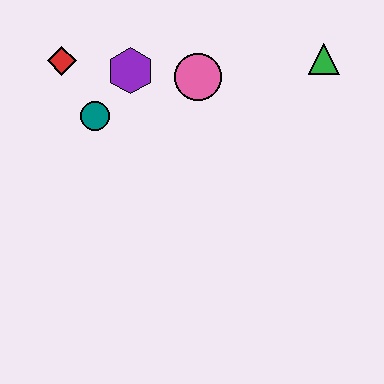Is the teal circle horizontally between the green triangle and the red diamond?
Yes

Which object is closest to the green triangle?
The pink circle is closest to the green triangle.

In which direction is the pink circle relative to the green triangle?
The pink circle is to the left of the green triangle.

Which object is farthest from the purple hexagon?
The green triangle is farthest from the purple hexagon.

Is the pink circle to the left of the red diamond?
No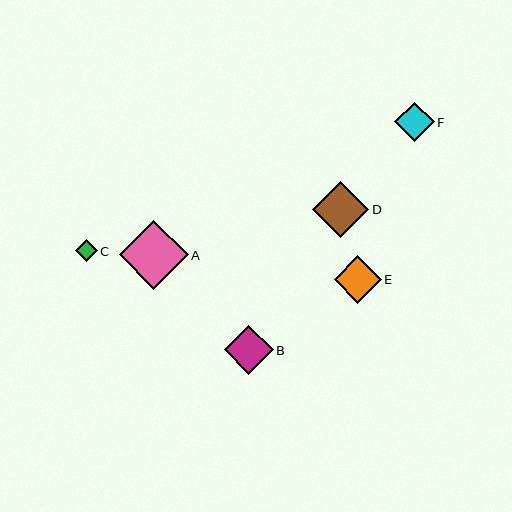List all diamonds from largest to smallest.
From largest to smallest: A, D, B, E, F, C.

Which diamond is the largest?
Diamond A is the largest with a size of approximately 69 pixels.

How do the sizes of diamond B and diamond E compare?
Diamond B and diamond E are approximately the same size.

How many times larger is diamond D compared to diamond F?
Diamond D is approximately 1.4 times the size of diamond F.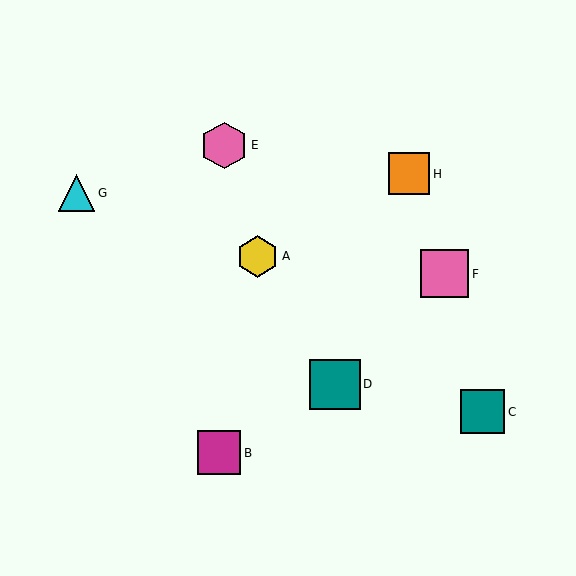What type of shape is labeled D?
Shape D is a teal square.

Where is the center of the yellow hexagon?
The center of the yellow hexagon is at (258, 256).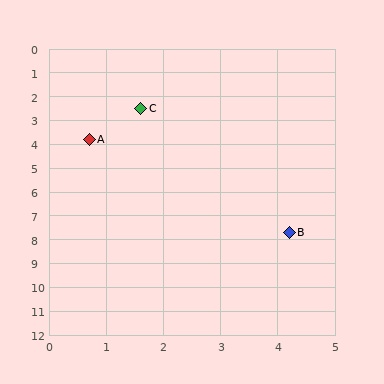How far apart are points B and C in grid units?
Points B and C are about 5.8 grid units apart.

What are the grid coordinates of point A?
Point A is at approximately (0.7, 3.8).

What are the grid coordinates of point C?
Point C is at approximately (1.6, 2.5).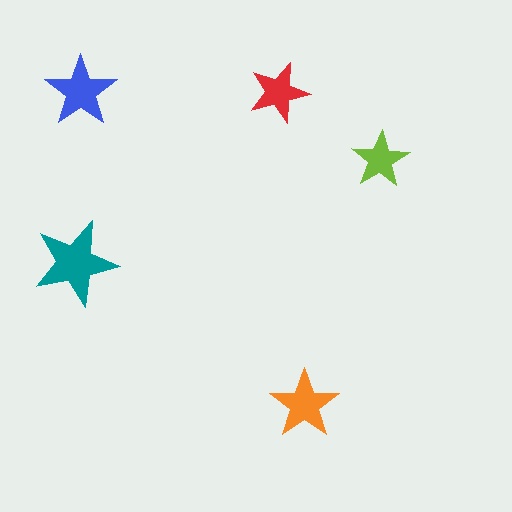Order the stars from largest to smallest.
the teal one, the blue one, the orange one, the red one, the lime one.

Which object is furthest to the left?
The teal star is leftmost.